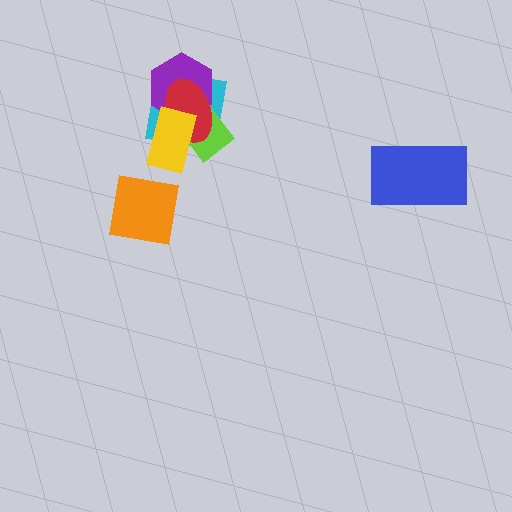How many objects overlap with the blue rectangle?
0 objects overlap with the blue rectangle.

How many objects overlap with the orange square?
0 objects overlap with the orange square.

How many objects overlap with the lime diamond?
4 objects overlap with the lime diamond.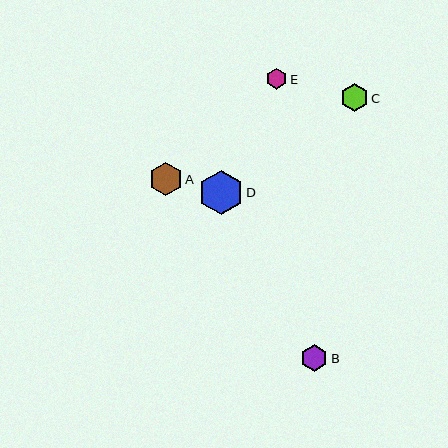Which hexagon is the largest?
Hexagon D is the largest with a size of approximately 45 pixels.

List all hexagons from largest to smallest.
From largest to smallest: D, A, C, B, E.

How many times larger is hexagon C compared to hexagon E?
Hexagon C is approximately 1.4 times the size of hexagon E.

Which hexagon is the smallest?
Hexagon E is the smallest with a size of approximately 20 pixels.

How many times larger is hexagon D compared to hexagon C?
Hexagon D is approximately 1.6 times the size of hexagon C.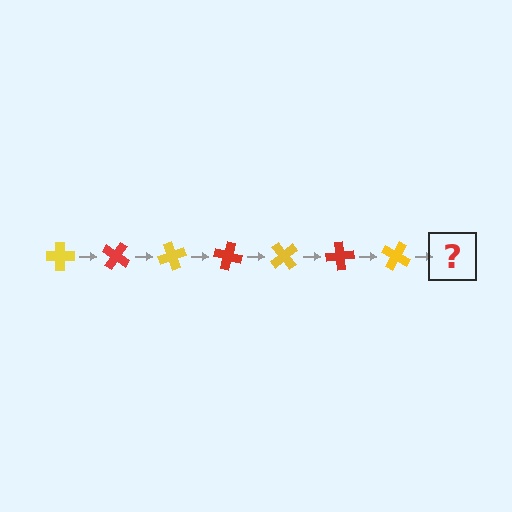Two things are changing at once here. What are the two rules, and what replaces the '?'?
The two rules are that it rotates 35 degrees each step and the color cycles through yellow and red. The '?' should be a red cross, rotated 245 degrees from the start.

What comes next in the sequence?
The next element should be a red cross, rotated 245 degrees from the start.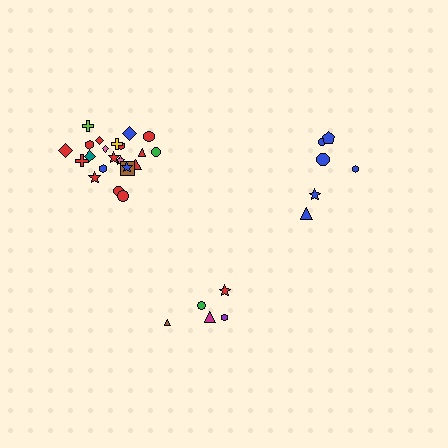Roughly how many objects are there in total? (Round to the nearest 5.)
Roughly 35 objects in total.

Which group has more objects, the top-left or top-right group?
The top-left group.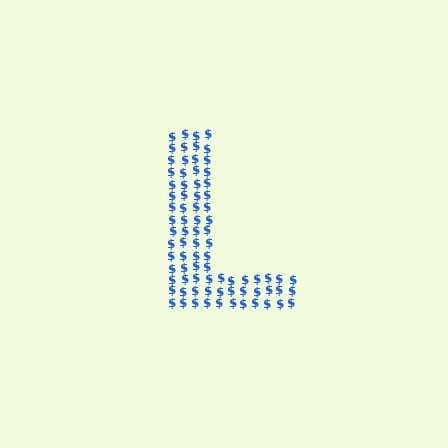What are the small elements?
The small elements are dollar signs.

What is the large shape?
The large shape is the letter L.